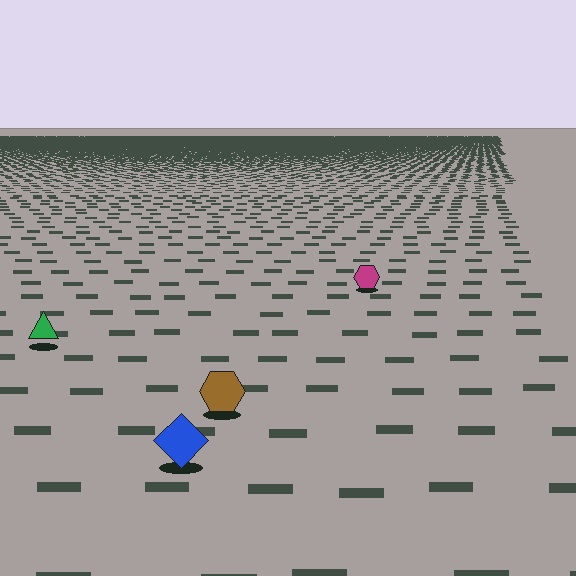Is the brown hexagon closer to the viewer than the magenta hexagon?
Yes. The brown hexagon is closer — you can tell from the texture gradient: the ground texture is coarser near it.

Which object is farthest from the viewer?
The magenta hexagon is farthest from the viewer. It appears smaller and the ground texture around it is denser.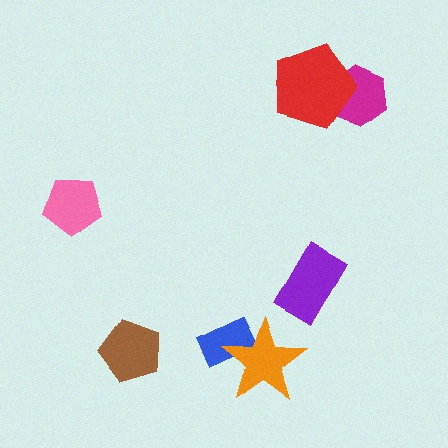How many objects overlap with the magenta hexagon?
1 object overlaps with the magenta hexagon.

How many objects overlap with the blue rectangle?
1 object overlaps with the blue rectangle.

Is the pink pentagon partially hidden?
No, no other shape covers it.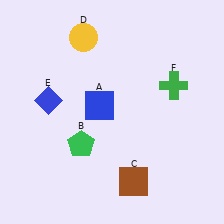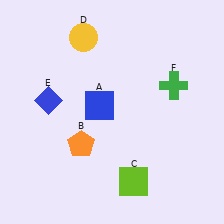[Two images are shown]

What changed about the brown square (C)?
In Image 1, C is brown. In Image 2, it changed to lime.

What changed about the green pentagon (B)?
In Image 1, B is green. In Image 2, it changed to orange.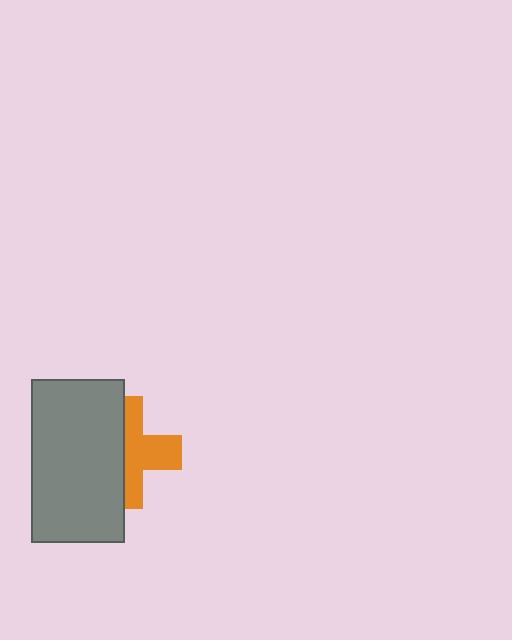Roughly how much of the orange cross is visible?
About half of it is visible (roughly 50%).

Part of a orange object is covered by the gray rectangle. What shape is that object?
It is a cross.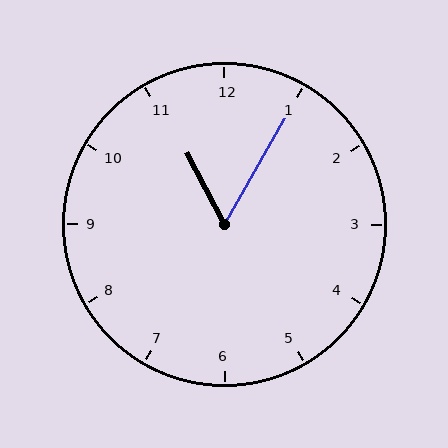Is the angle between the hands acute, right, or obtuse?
It is acute.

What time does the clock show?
11:05.